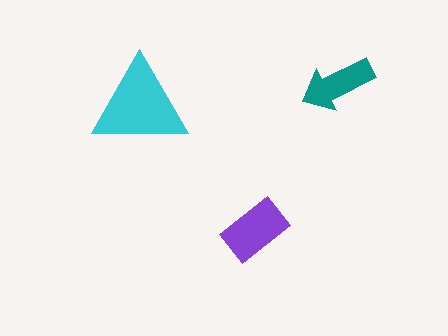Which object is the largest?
The cyan triangle.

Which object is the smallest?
The teal arrow.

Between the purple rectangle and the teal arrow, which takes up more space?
The purple rectangle.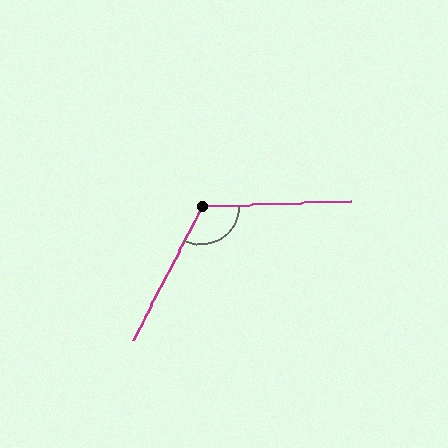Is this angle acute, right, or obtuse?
It is obtuse.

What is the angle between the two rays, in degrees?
Approximately 119 degrees.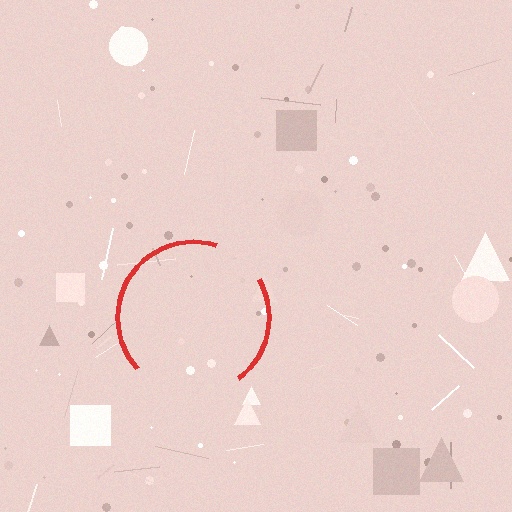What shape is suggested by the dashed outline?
The dashed outline suggests a circle.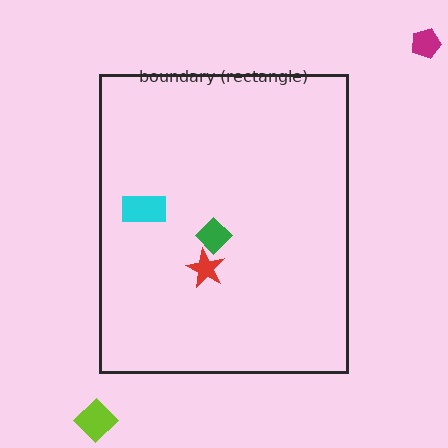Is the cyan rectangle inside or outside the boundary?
Inside.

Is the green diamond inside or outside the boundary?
Inside.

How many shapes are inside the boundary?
3 inside, 2 outside.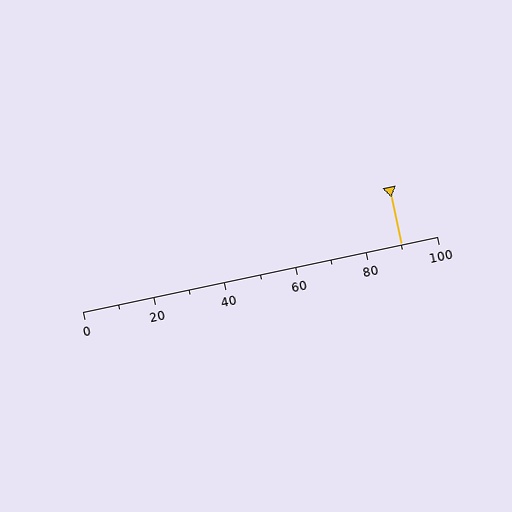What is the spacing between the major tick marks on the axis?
The major ticks are spaced 20 apart.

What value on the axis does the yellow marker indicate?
The marker indicates approximately 90.